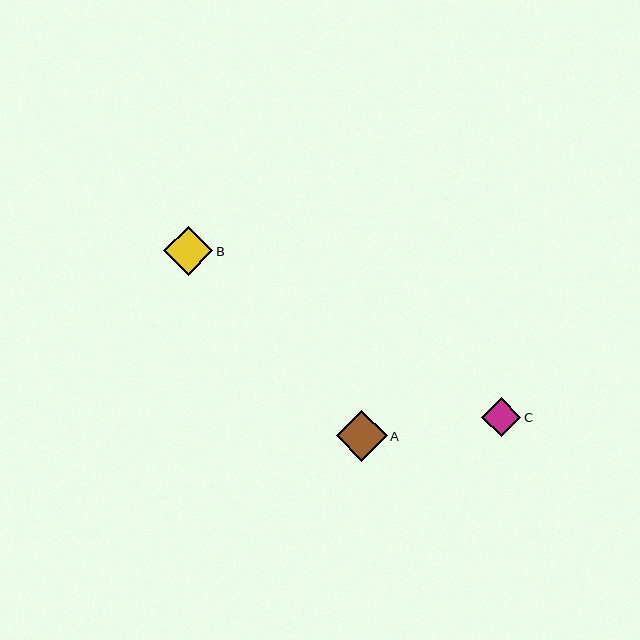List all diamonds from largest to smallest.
From largest to smallest: A, B, C.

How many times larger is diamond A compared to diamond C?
Diamond A is approximately 1.3 times the size of diamond C.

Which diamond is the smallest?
Diamond C is the smallest with a size of approximately 39 pixels.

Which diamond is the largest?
Diamond A is the largest with a size of approximately 51 pixels.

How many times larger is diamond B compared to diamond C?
Diamond B is approximately 1.3 times the size of diamond C.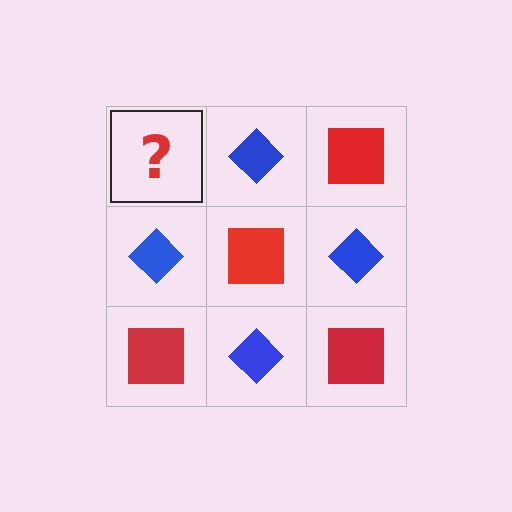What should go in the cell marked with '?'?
The missing cell should contain a red square.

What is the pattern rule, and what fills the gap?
The rule is that it alternates red square and blue diamond in a checkerboard pattern. The gap should be filled with a red square.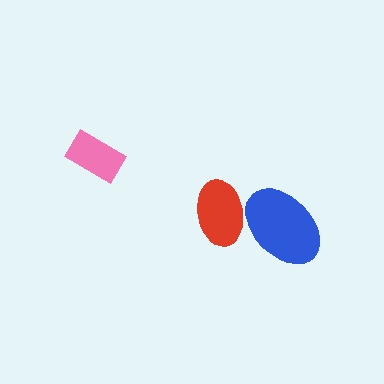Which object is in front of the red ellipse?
The blue ellipse is in front of the red ellipse.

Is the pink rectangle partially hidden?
No, no other shape covers it.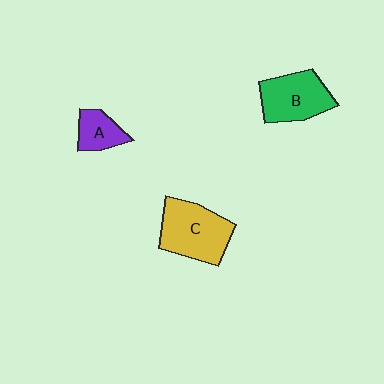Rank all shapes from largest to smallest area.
From largest to smallest: C (yellow), B (green), A (purple).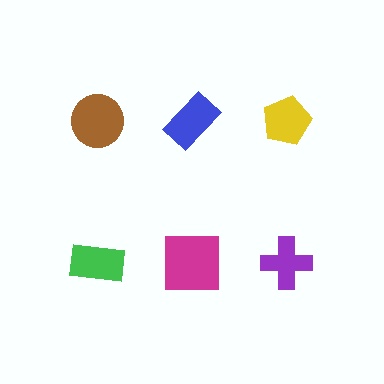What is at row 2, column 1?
A green rectangle.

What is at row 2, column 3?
A purple cross.